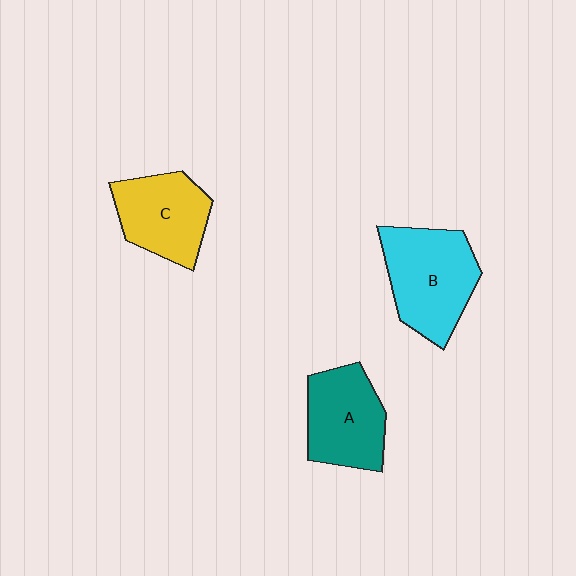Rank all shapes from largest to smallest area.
From largest to smallest: B (cyan), A (teal), C (yellow).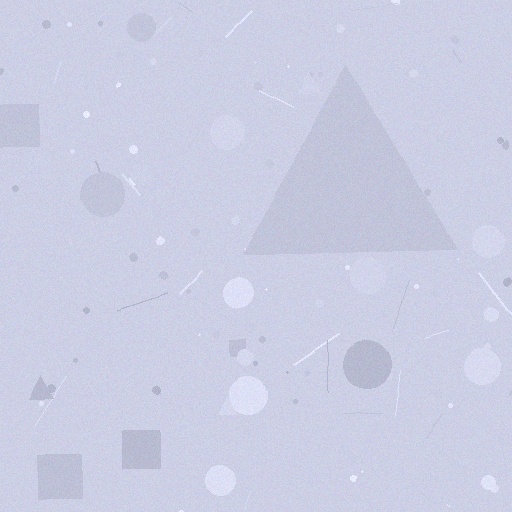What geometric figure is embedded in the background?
A triangle is embedded in the background.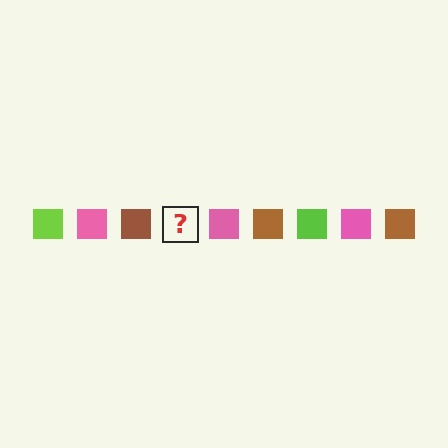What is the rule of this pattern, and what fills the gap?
The rule is that the pattern cycles through lime, pink, brown squares. The gap should be filled with a lime square.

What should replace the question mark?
The question mark should be replaced with a lime square.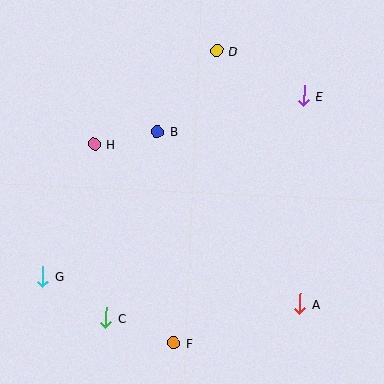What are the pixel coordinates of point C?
Point C is at (106, 318).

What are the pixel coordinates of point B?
Point B is at (158, 132).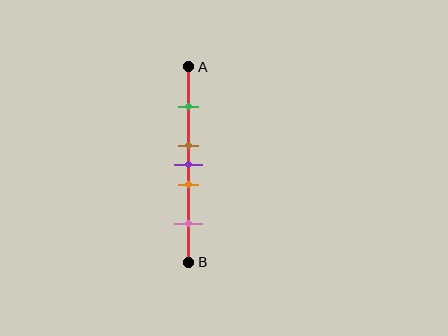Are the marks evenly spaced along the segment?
No, the marks are not evenly spaced.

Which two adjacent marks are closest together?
The brown and purple marks are the closest adjacent pair.